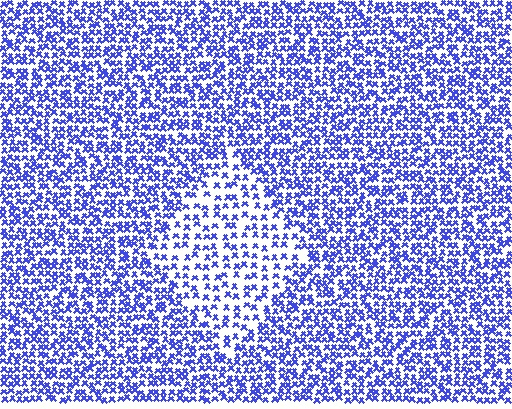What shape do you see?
I see a diamond.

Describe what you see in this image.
The image contains small blue elements arranged at two different densities. A diamond-shaped region is visible where the elements are less densely packed than the surrounding area.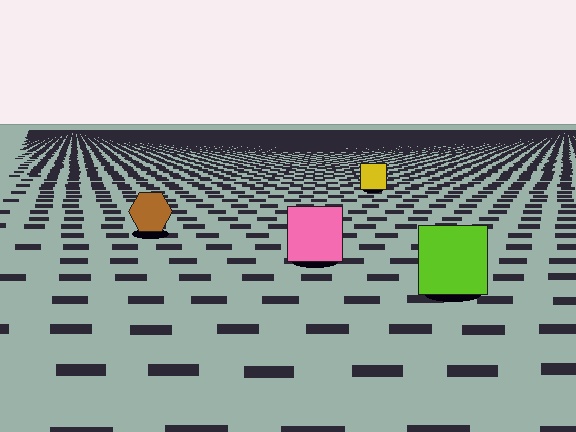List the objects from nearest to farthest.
From nearest to farthest: the lime square, the pink square, the brown hexagon, the yellow square.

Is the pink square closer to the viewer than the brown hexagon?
Yes. The pink square is closer — you can tell from the texture gradient: the ground texture is coarser near it.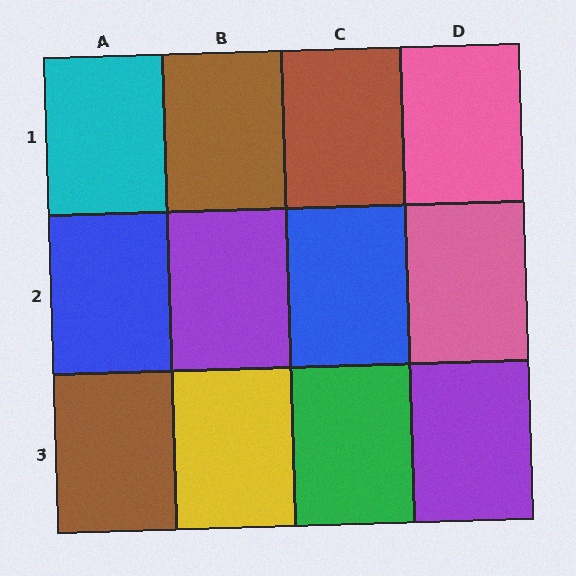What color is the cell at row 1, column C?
Brown.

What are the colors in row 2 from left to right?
Blue, purple, blue, pink.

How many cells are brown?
3 cells are brown.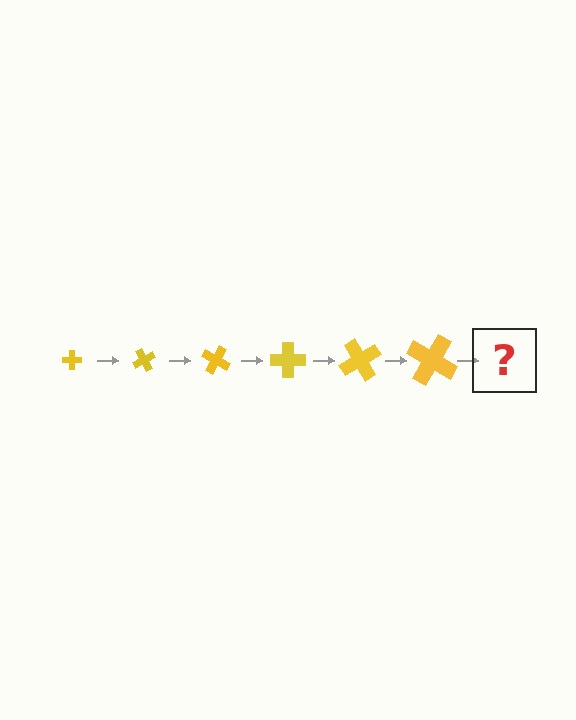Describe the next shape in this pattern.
It should be a cross, larger than the previous one and rotated 360 degrees from the start.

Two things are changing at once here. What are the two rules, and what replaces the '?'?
The two rules are that the cross grows larger each step and it rotates 60 degrees each step. The '?' should be a cross, larger than the previous one and rotated 360 degrees from the start.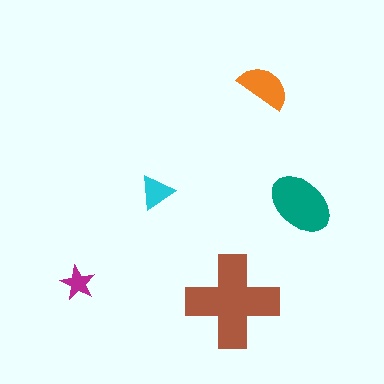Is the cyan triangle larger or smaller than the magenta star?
Larger.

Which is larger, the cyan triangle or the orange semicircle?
The orange semicircle.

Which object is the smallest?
The magenta star.